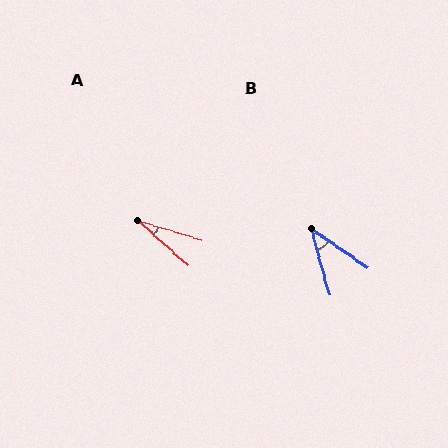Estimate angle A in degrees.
Approximately 25 degrees.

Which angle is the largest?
B, at approximately 40 degrees.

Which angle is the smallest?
A, at approximately 25 degrees.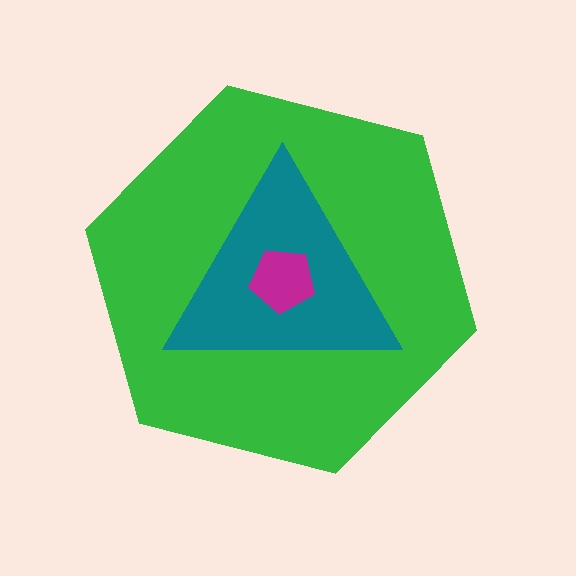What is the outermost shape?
The green hexagon.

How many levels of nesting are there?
3.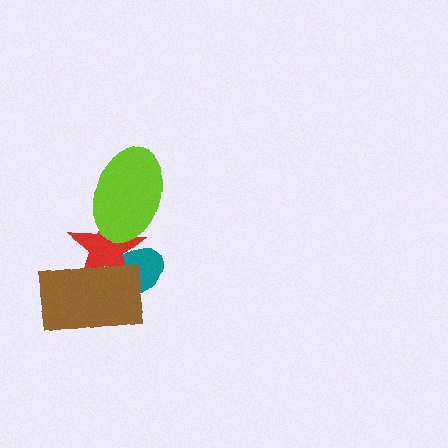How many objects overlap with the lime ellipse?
1 object overlaps with the lime ellipse.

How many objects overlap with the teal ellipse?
2 objects overlap with the teal ellipse.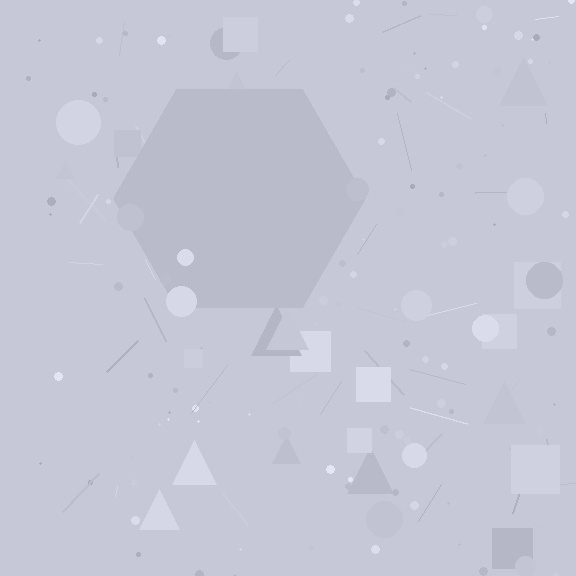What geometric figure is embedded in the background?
A hexagon is embedded in the background.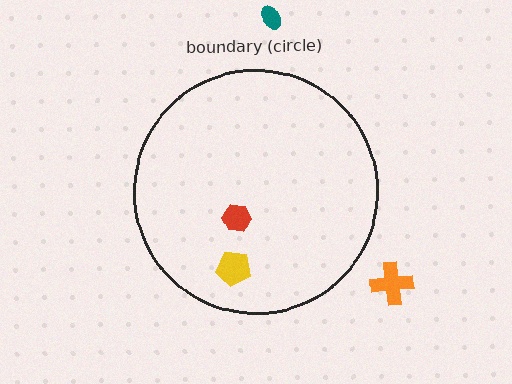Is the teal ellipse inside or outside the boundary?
Outside.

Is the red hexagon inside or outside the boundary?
Inside.